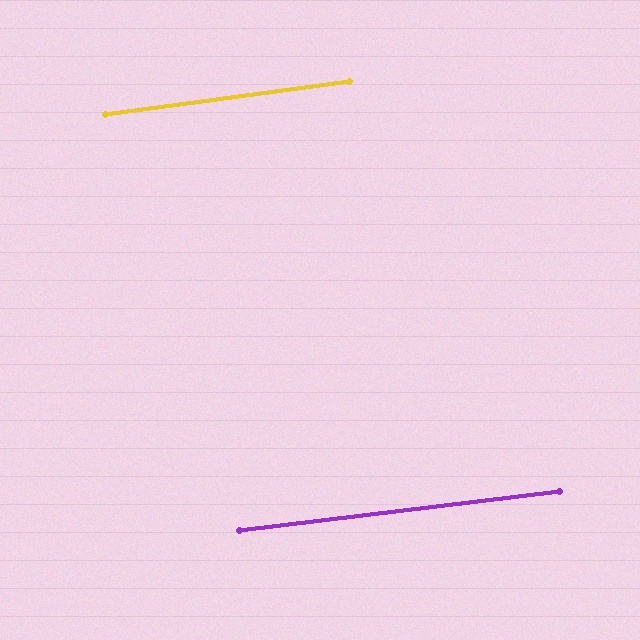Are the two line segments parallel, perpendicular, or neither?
Parallel — their directions differ by only 0.9°.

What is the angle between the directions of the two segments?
Approximately 1 degree.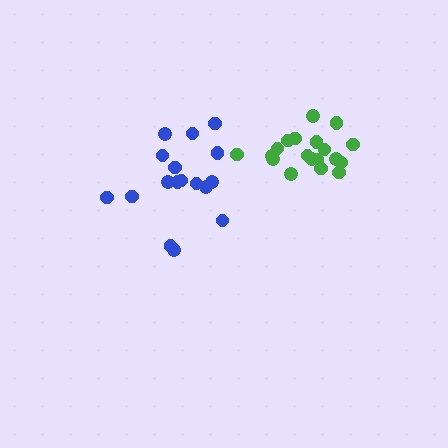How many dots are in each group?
Group 1: 19 dots, Group 2: 17 dots (36 total).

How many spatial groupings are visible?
There are 2 spatial groupings.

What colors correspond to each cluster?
The clusters are colored: green, blue.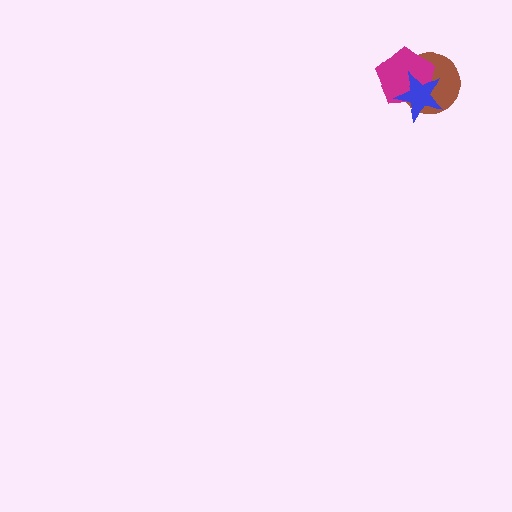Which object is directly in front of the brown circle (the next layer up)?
The magenta pentagon is directly in front of the brown circle.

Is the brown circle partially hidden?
Yes, it is partially covered by another shape.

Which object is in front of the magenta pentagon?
The blue star is in front of the magenta pentagon.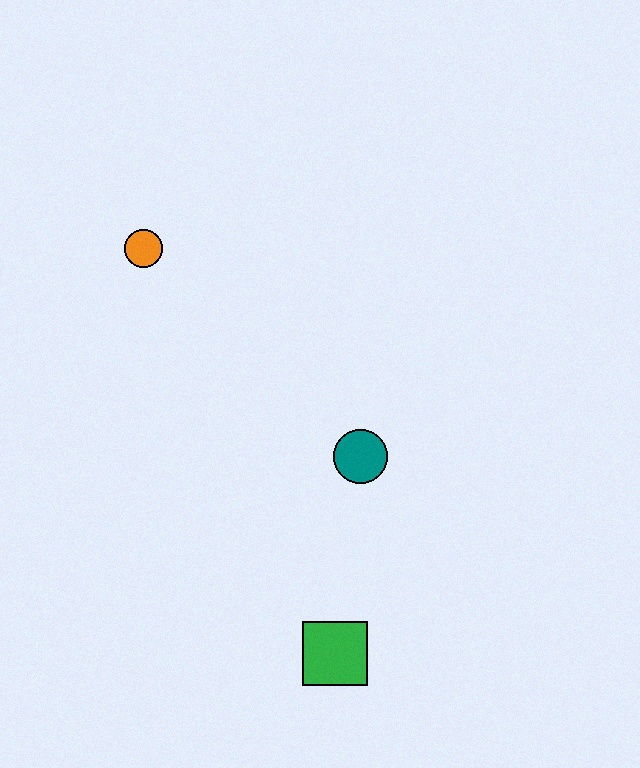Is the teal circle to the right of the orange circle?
Yes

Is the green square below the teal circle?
Yes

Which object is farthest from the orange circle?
The green square is farthest from the orange circle.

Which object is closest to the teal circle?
The green square is closest to the teal circle.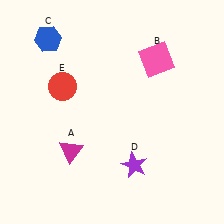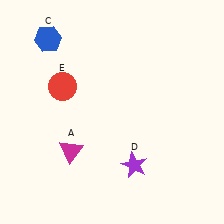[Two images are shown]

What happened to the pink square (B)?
The pink square (B) was removed in Image 2. It was in the top-right area of Image 1.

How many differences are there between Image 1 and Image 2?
There is 1 difference between the two images.